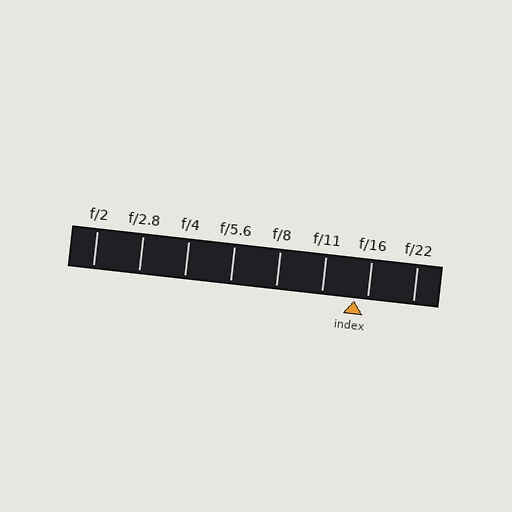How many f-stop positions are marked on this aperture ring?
There are 8 f-stop positions marked.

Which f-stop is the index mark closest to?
The index mark is closest to f/16.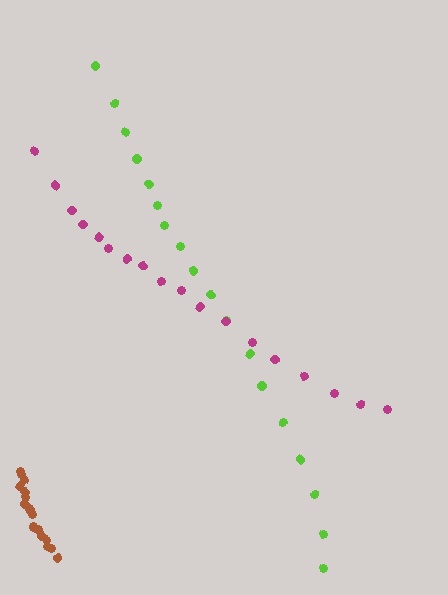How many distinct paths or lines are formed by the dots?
There are 3 distinct paths.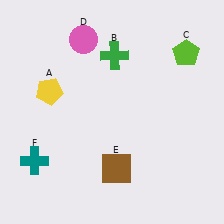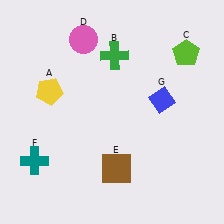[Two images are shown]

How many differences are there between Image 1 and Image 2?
There is 1 difference between the two images.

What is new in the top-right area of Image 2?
A blue diamond (G) was added in the top-right area of Image 2.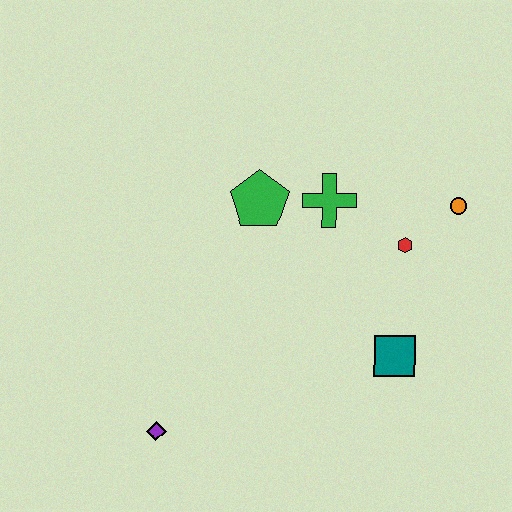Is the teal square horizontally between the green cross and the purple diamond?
No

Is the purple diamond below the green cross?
Yes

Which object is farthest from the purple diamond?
The orange circle is farthest from the purple diamond.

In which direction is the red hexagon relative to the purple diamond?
The red hexagon is to the right of the purple diamond.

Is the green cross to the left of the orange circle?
Yes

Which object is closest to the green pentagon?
The green cross is closest to the green pentagon.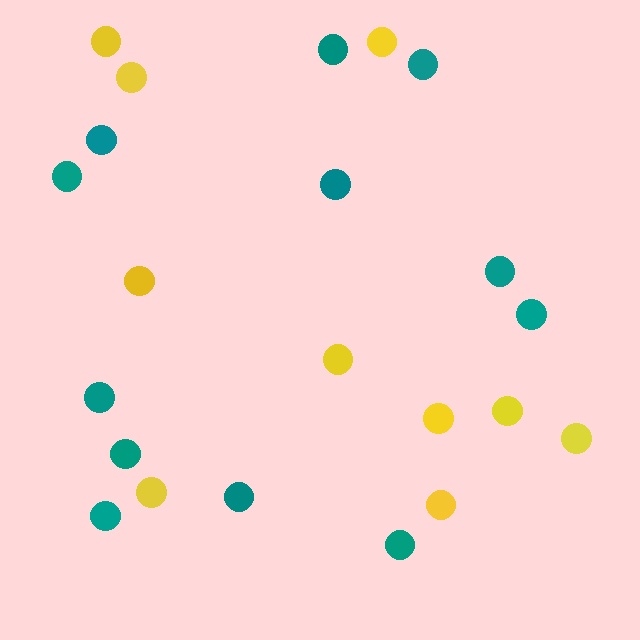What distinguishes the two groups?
There are 2 groups: one group of yellow circles (10) and one group of teal circles (12).